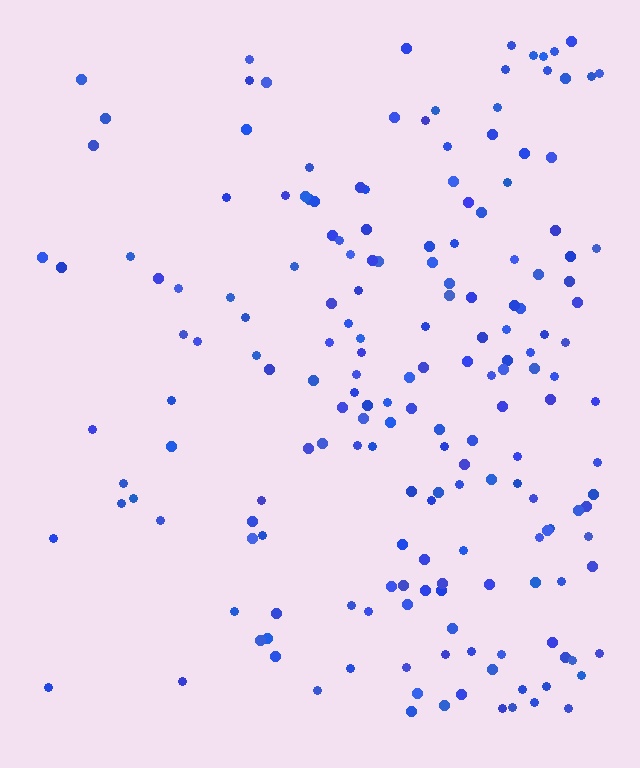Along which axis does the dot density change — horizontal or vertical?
Horizontal.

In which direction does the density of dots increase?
From left to right, with the right side densest.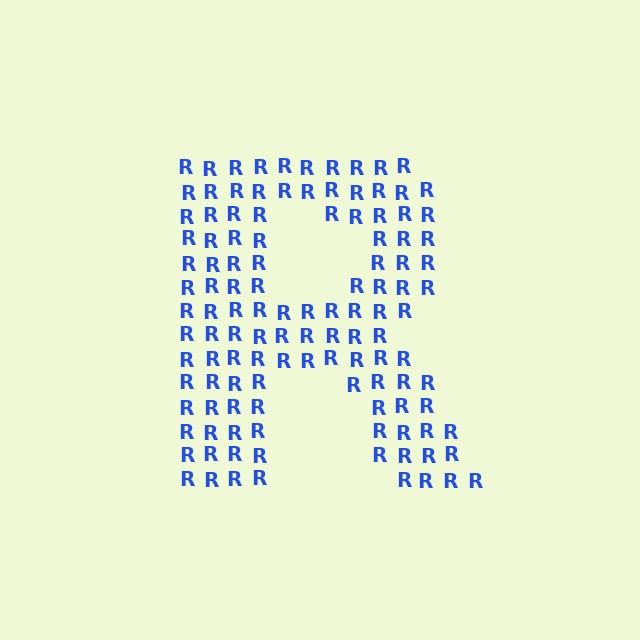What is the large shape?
The large shape is the letter R.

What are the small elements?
The small elements are letter R's.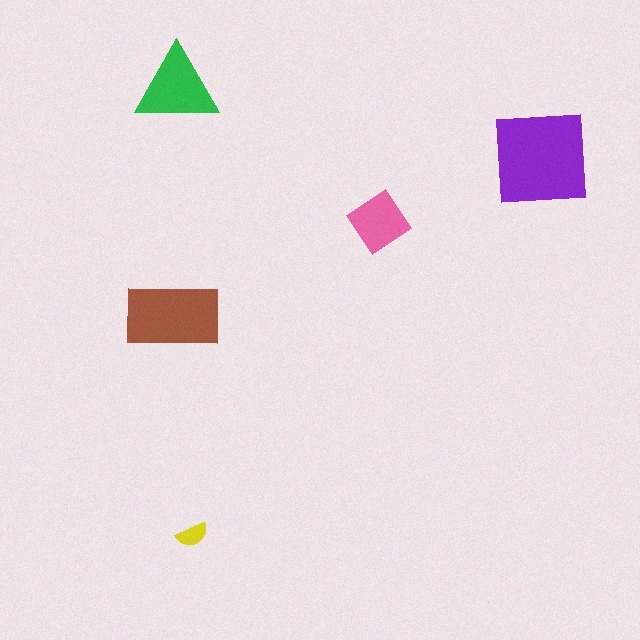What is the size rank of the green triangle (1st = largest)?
3rd.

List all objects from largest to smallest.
The purple square, the brown rectangle, the green triangle, the pink diamond, the yellow semicircle.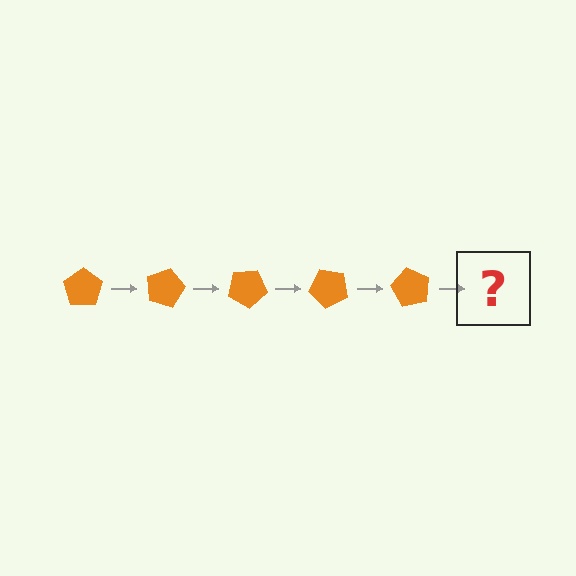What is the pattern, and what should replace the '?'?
The pattern is that the pentagon rotates 15 degrees each step. The '?' should be an orange pentagon rotated 75 degrees.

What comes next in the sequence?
The next element should be an orange pentagon rotated 75 degrees.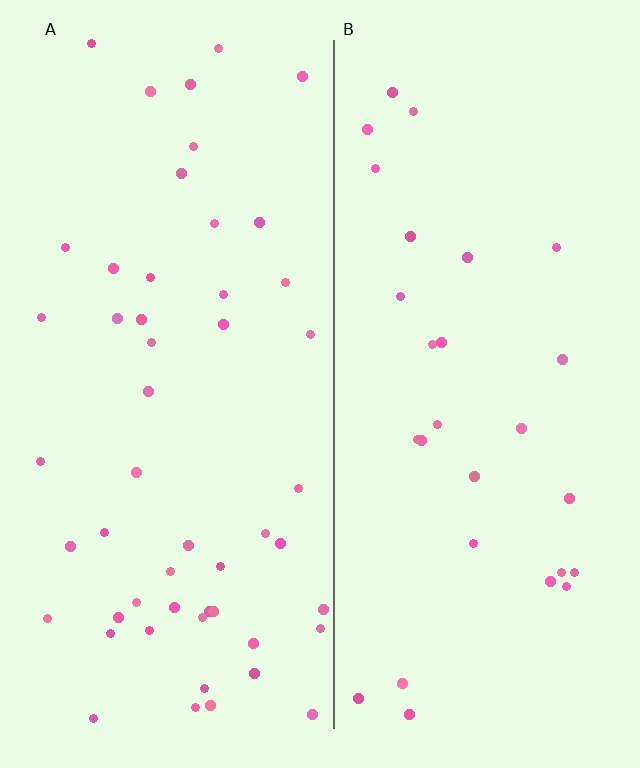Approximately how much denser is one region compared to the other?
Approximately 1.8× — region A over region B.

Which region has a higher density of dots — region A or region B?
A (the left).